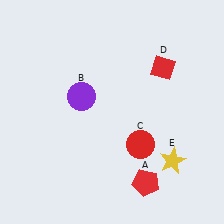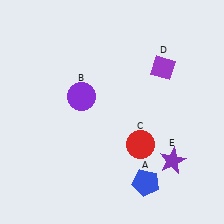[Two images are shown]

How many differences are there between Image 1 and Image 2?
There are 3 differences between the two images.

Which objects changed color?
A changed from red to blue. D changed from red to purple. E changed from yellow to purple.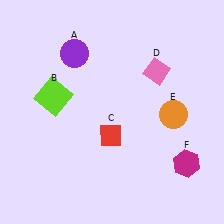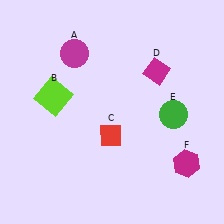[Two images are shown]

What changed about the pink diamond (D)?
In Image 1, D is pink. In Image 2, it changed to magenta.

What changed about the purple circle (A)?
In Image 1, A is purple. In Image 2, it changed to magenta.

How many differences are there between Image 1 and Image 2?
There are 3 differences between the two images.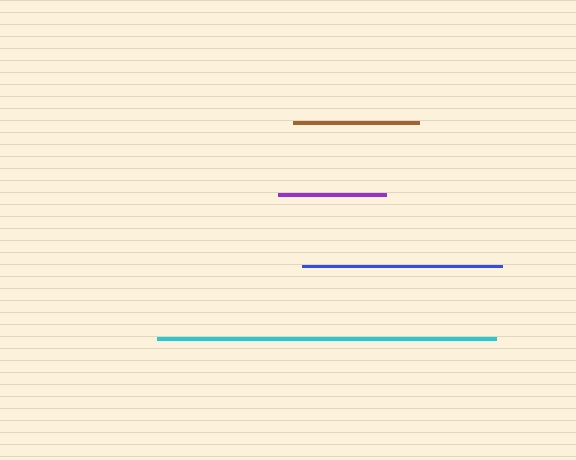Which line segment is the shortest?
The purple line is the shortest at approximately 108 pixels.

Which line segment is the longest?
The cyan line is the longest at approximately 339 pixels.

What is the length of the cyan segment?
The cyan segment is approximately 339 pixels long.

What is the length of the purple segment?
The purple segment is approximately 108 pixels long.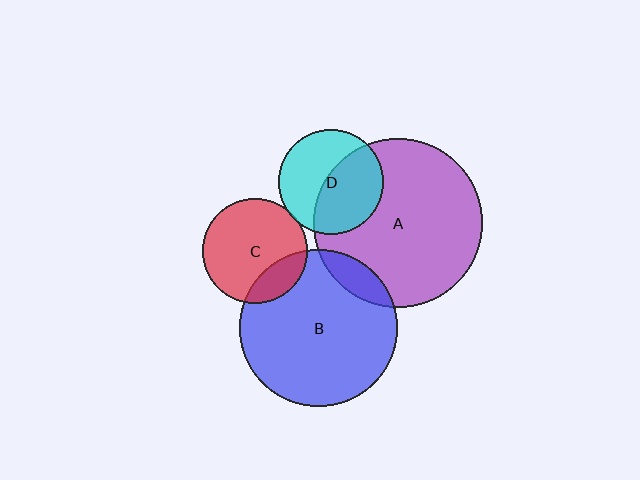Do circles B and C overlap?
Yes.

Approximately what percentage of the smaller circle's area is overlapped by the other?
Approximately 20%.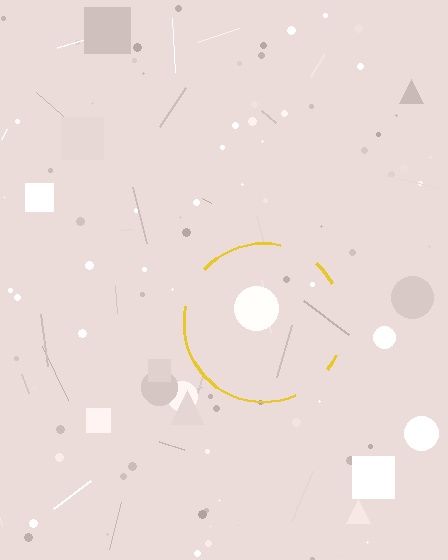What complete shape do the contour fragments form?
The contour fragments form a circle.